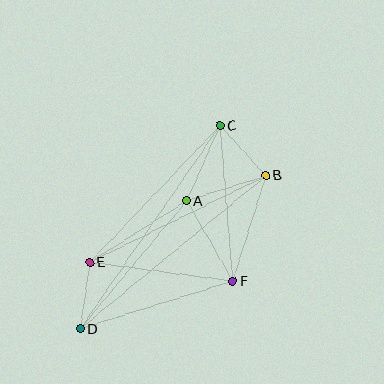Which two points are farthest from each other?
Points C and D are farthest from each other.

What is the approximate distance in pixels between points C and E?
The distance between C and E is approximately 189 pixels.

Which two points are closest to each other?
Points D and E are closest to each other.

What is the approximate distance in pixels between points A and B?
The distance between A and B is approximately 83 pixels.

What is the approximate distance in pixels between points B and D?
The distance between B and D is approximately 241 pixels.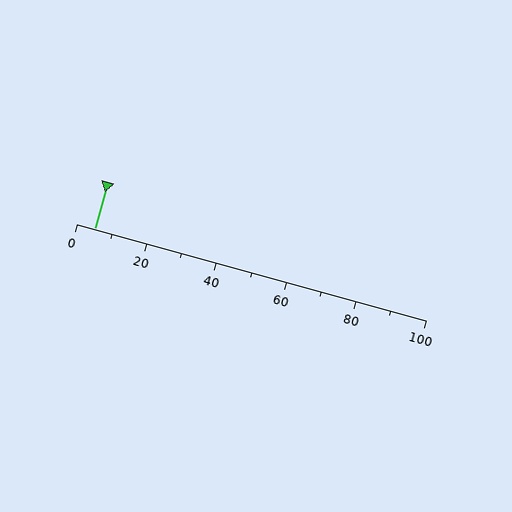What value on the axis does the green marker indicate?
The marker indicates approximately 5.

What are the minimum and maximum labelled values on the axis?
The axis runs from 0 to 100.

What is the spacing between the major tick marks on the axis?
The major ticks are spaced 20 apart.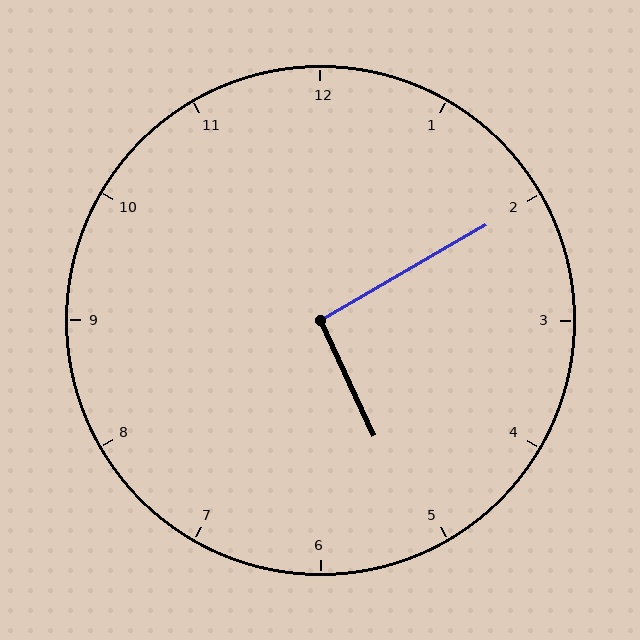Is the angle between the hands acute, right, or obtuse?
It is right.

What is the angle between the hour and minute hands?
Approximately 95 degrees.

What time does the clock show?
5:10.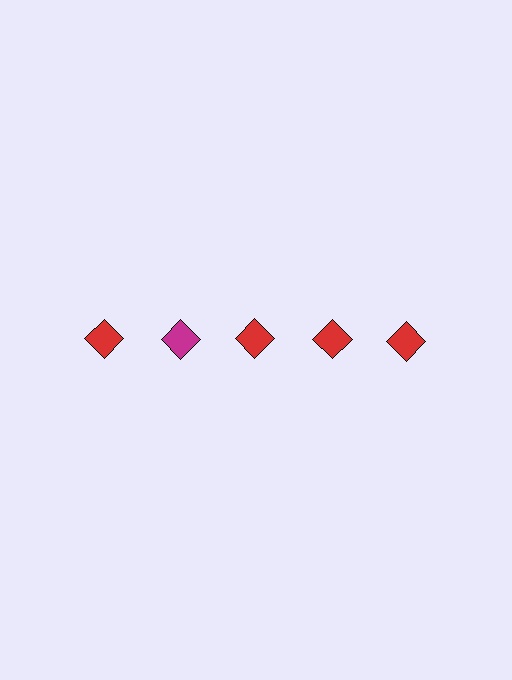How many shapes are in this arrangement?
There are 5 shapes arranged in a grid pattern.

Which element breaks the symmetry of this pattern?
The magenta diamond in the top row, second from left column breaks the symmetry. All other shapes are red diamonds.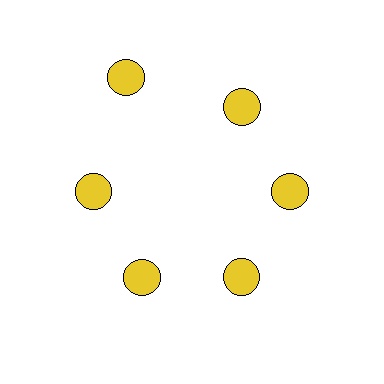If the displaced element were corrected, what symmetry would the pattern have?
It would have 6-fold rotational symmetry — the pattern would map onto itself every 60 degrees.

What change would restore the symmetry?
The symmetry would be restored by moving it inward, back onto the ring so that all 6 circles sit at equal angles and equal distance from the center.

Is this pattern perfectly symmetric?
No. The 6 yellow circles are arranged in a ring, but one element near the 11 o'clock position is pushed outward from the center, breaking the 6-fold rotational symmetry.